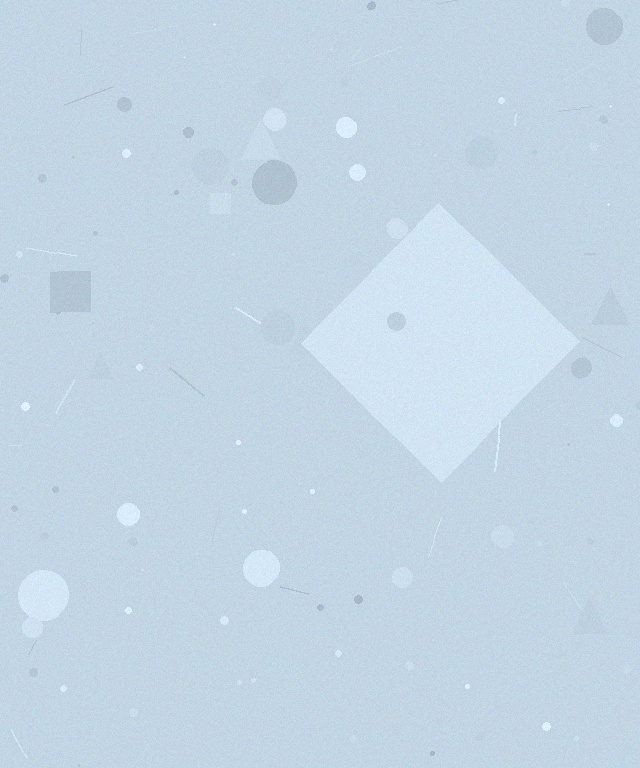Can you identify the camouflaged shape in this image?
The camouflaged shape is a diamond.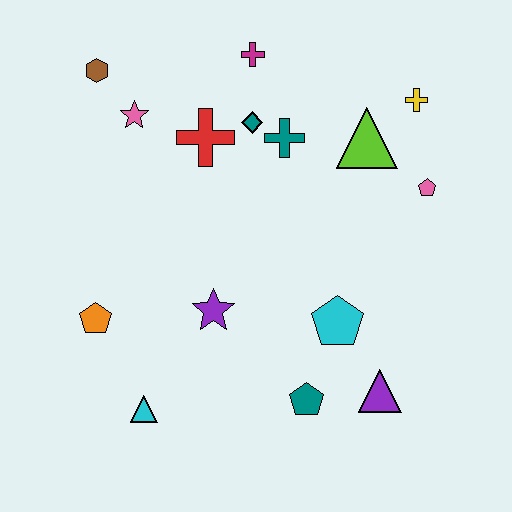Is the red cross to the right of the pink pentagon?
No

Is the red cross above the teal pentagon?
Yes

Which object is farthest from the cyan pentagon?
The brown hexagon is farthest from the cyan pentagon.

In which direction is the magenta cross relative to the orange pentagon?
The magenta cross is above the orange pentagon.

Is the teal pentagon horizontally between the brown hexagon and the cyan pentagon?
Yes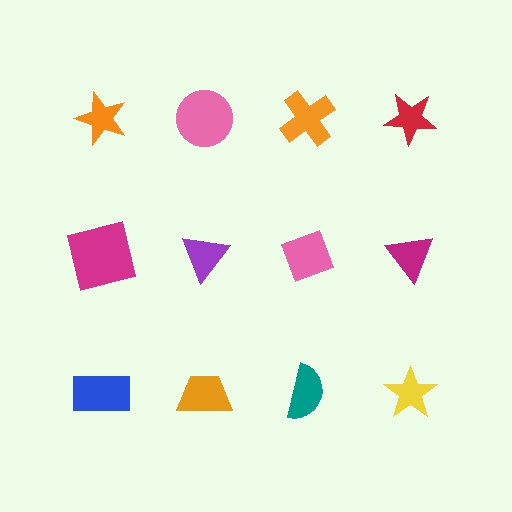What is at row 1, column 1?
An orange star.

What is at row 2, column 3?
A pink diamond.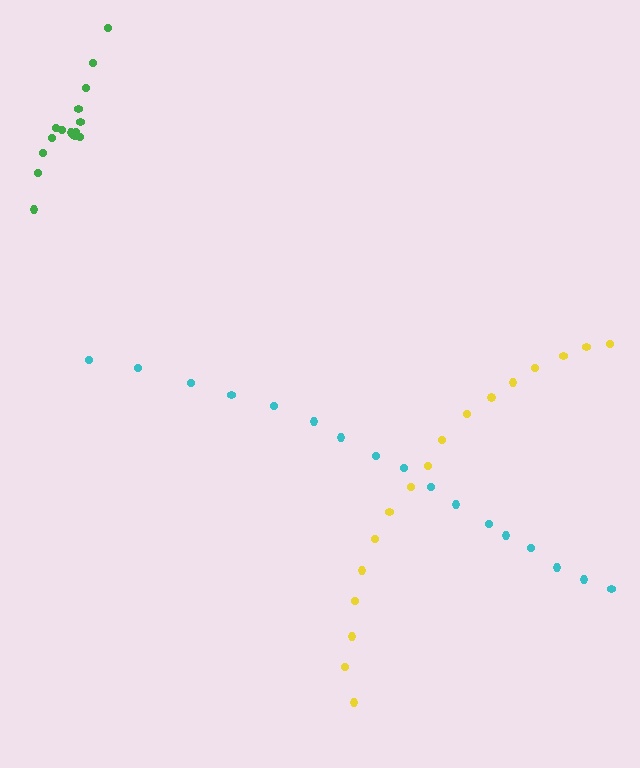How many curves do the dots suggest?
There are 3 distinct paths.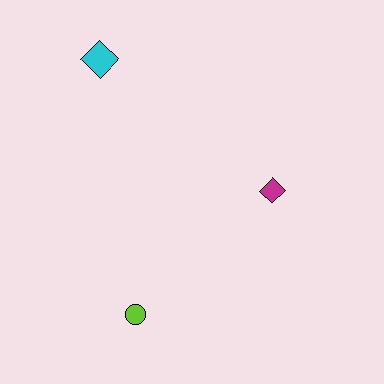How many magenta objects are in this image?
There is 1 magenta object.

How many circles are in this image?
There is 1 circle.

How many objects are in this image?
There are 3 objects.